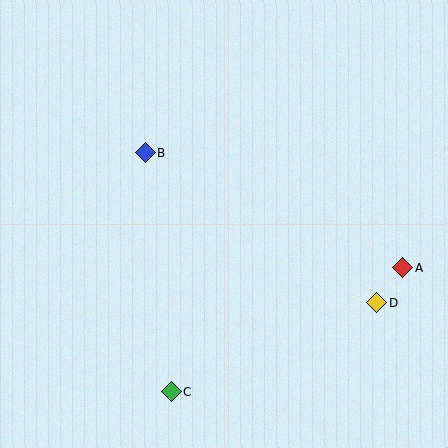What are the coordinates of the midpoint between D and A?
The midpoint between D and A is at (390, 285).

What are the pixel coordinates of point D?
Point D is at (377, 302).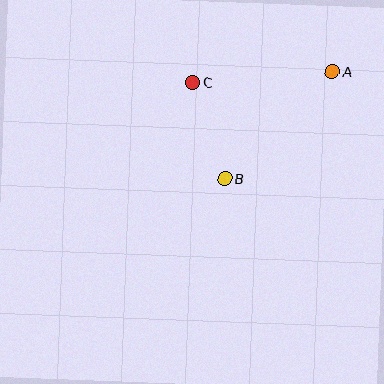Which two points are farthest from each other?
Points A and B are farthest from each other.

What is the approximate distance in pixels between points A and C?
The distance between A and C is approximately 140 pixels.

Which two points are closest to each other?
Points B and C are closest to each other.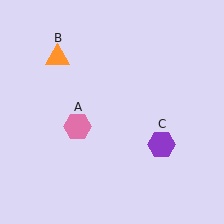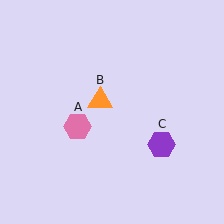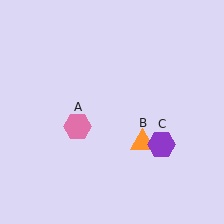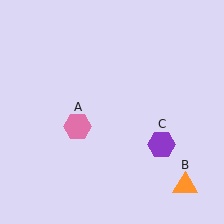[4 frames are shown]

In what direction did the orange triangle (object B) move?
The orange triangle (object B) moved down and to the right.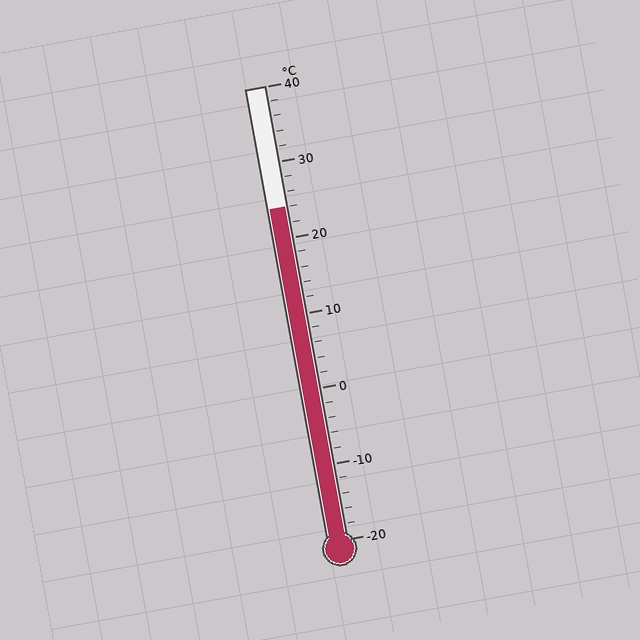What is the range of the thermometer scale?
The thermometer scale ranges from -20°C to 40°C.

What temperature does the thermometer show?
The thermometer shows approximately 24°C.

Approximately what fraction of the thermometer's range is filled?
The thermometer is filled to approximately 75% of its range.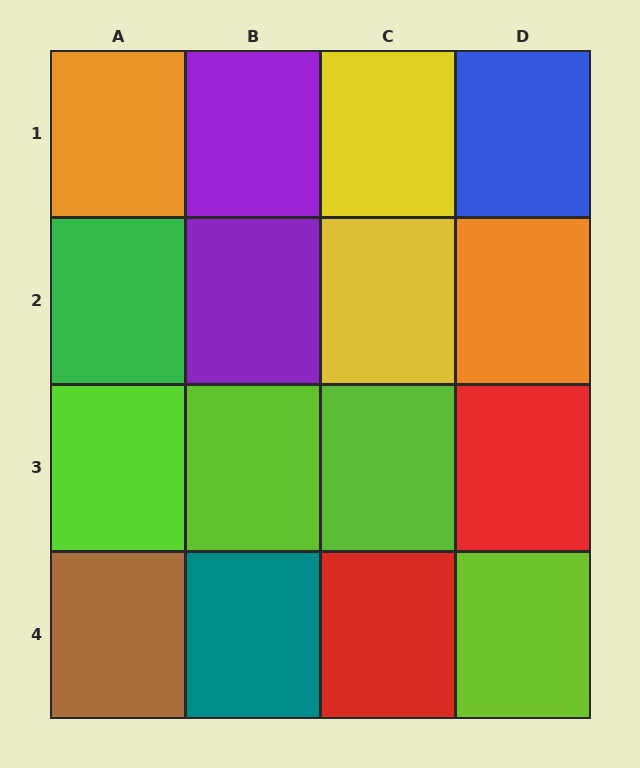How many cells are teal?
1 cell is teal.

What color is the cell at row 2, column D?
Orange.